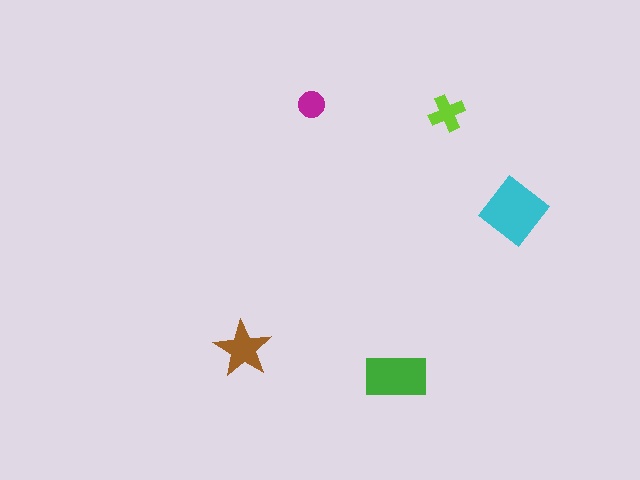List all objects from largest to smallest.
The cyan diamond, the green rectangle, the brown star, the lime cross, the magenta circle.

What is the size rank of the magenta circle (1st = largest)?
5th.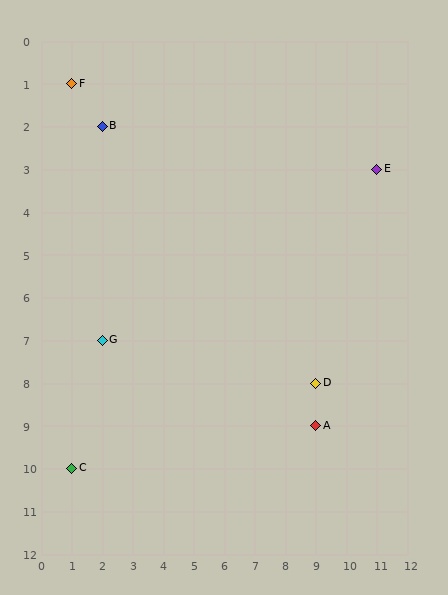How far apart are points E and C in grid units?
Points E and C are 10 columns and 7 rows apart (about 12.2 grid units diagonally).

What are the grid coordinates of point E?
Point E is at grid coordinates (11, 3).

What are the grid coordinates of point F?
Point F is at grid coordinates (1, 1).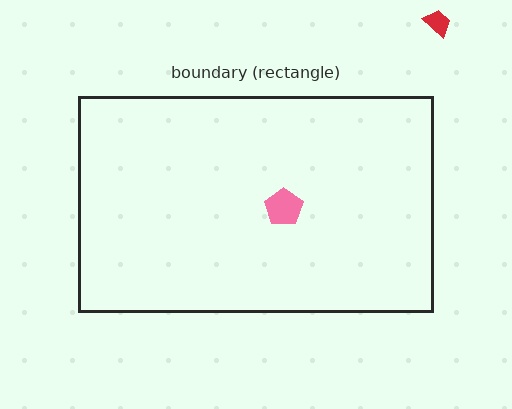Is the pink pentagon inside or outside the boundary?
Inside.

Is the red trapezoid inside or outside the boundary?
Outside.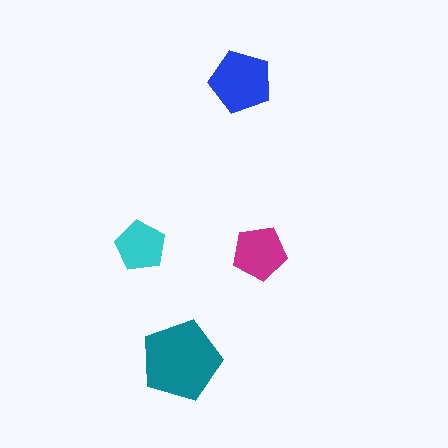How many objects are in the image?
There are 4 objects in the image.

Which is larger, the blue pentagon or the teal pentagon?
The teal one.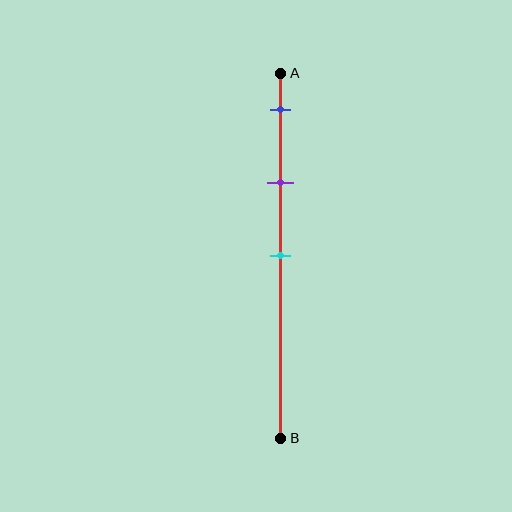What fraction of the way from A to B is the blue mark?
The blue mark is approximately 10% (0.1) of the way from A to B.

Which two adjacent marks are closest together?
The blue and purple marks are the closest adjacent pair.